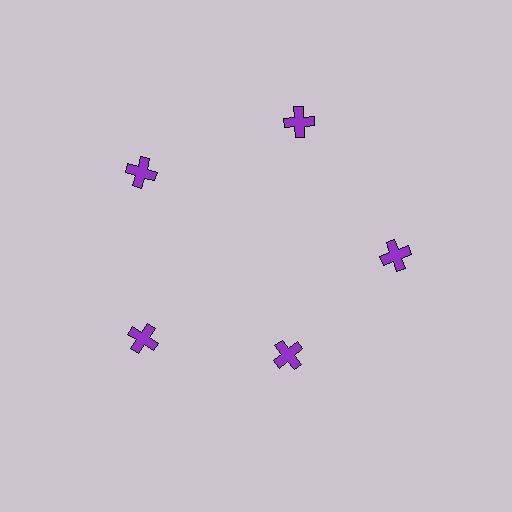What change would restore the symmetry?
The symmetry would be restored by moving it outward, back onto the ring so that all 5 crosses sit at equal angles and equal distance from the center.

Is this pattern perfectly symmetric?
No. The 5 purple crosses are arranged in a ring, but one element near the 5 o'clock position is pulled inward toward the center, breaking the 5-fold rotational symmetry.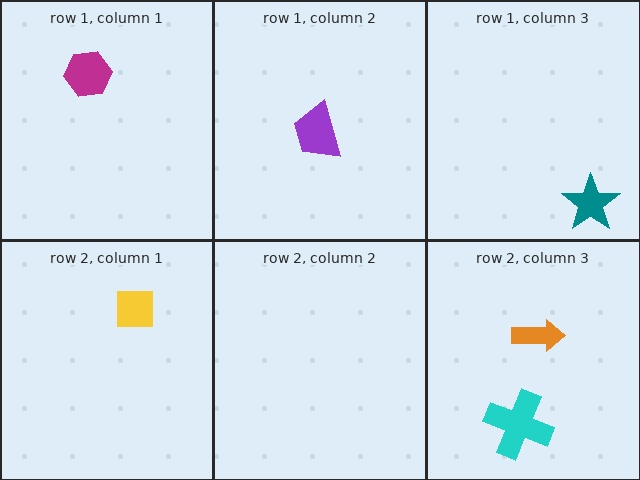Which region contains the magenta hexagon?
The row 1, column 1 region.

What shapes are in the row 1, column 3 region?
The teal star.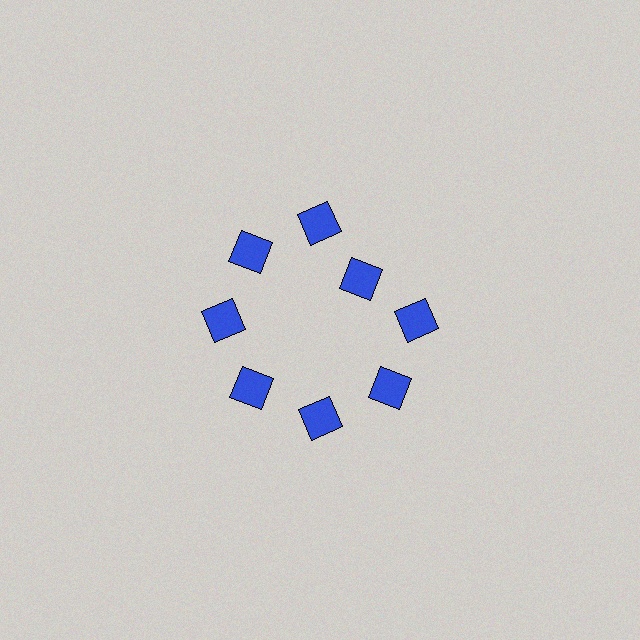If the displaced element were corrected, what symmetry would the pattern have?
It would have 8-fold rotational symmetry — the pattern would map onto itself every 45 degrees.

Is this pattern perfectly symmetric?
No. The 8 blue diamonds are arranged in a ring, but one element near the 2 o'clock position is pulled inward toward the center, breaking the 8-fold rotational symmetry.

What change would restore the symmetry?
The symmetry would be restored by moving it outward, back onto the ring so that all 8 diamonds sit at equal angles and equal distance from the center.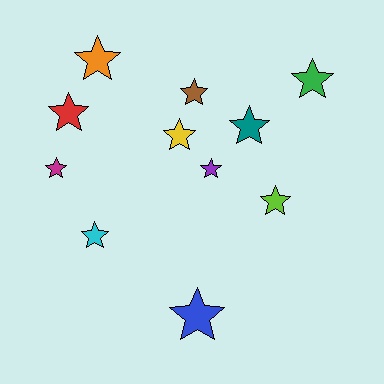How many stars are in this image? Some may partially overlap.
There are 11 stars.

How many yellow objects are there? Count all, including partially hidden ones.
There is 1 yellow object.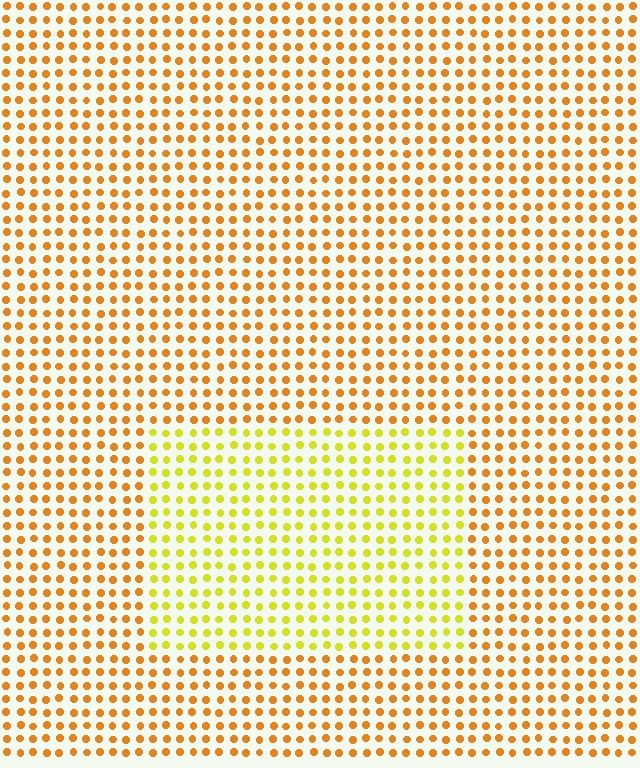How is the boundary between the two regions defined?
The boundary is defined purely by a slight shift in hue (about 34 degrees). Spacing, size, and orientation are identical on both sides.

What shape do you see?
I see a rectangle.